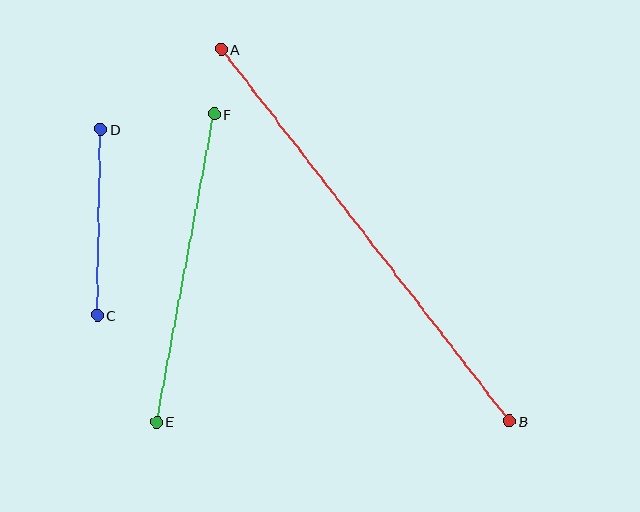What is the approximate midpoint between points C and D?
The midpoint is at approximately (99, 222) pixels.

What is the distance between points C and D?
The distance is approximately 186 pixels.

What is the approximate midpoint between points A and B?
The midpoint is at approximately (365, 235) pixels.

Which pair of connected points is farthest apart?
Points A and B are farthest apart.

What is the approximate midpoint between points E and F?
The midpoint is at approximately (185, 268) pixels.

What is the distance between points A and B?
The distance is approximately 471 pixels.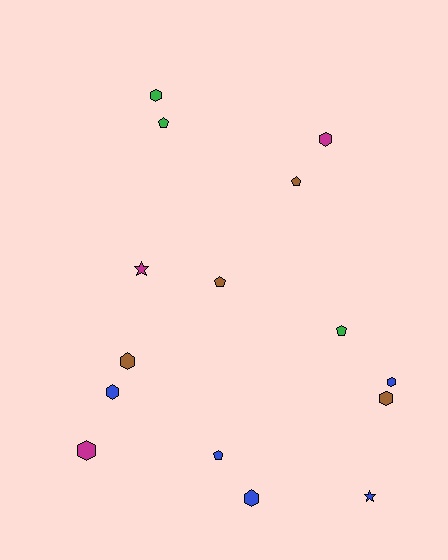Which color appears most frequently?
Blue, with 5 objects.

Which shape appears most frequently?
Hexagon, with 8 objects.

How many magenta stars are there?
There is 1 magenta star.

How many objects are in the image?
There are 15 objects.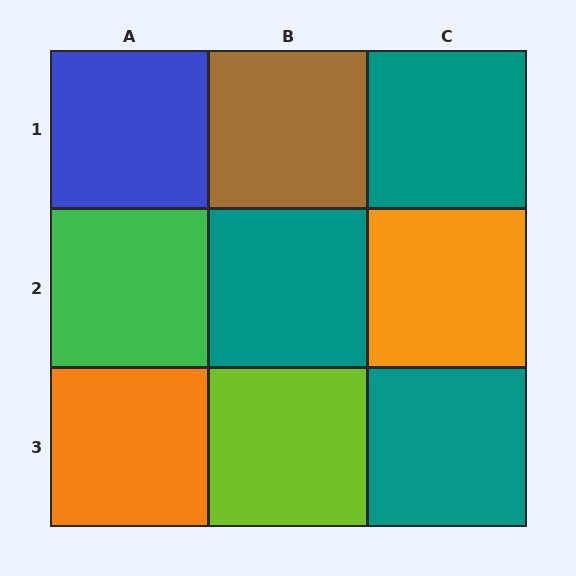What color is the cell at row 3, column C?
Teal.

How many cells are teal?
3 cells are teal.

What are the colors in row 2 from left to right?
Green, teal, orange.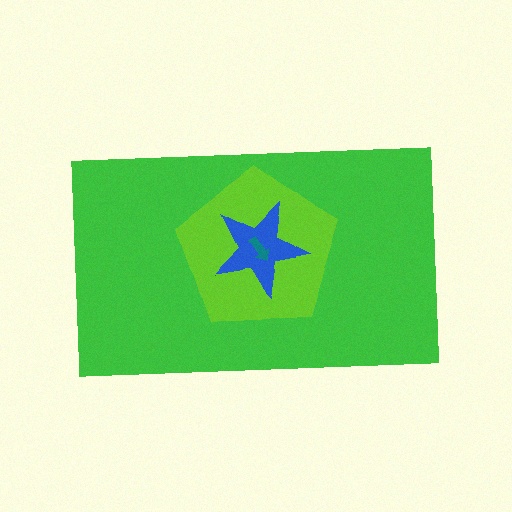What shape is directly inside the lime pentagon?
The blue star.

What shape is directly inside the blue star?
The teal arrow.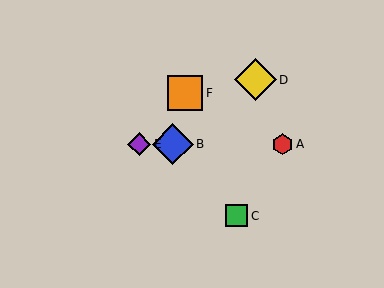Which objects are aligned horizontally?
Objects A, B, E are aligned horizontally.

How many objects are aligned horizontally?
3 objects (A, B, E) are aligned horizontally.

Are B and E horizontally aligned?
Yes, both are at y≈144.